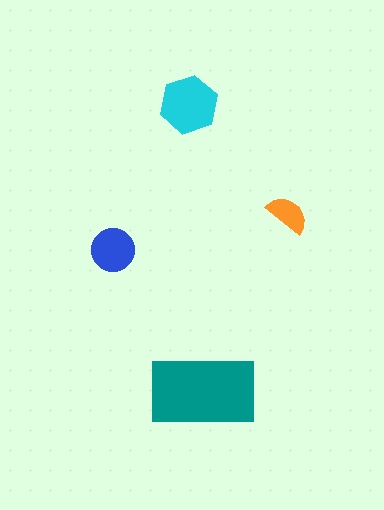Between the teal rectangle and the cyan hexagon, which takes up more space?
The teal rectangle.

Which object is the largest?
The teal rectangle.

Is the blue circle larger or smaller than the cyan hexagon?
Smaller.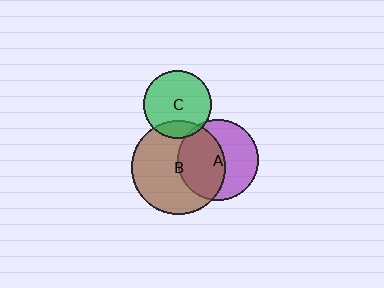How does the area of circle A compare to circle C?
Approximately 1.4 times.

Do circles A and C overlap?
Yes.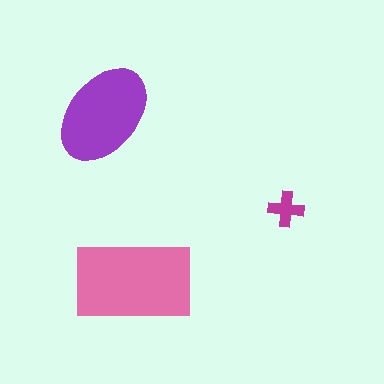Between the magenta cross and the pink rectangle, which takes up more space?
The pink rectangle.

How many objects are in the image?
There are 3 objects in the image.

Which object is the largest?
The pink rectangle.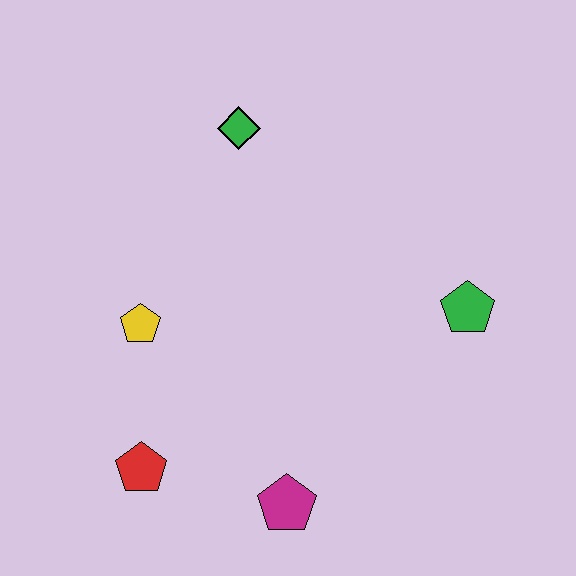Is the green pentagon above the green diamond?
No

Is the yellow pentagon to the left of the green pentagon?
Yes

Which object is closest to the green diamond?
The yellow pentagon is closest to the green diamond.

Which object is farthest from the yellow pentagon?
The green pentagon is farthest from the yellow pentagon.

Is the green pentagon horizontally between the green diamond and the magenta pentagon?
No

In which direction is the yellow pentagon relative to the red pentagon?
The yellow pentagon is above the red pentagon.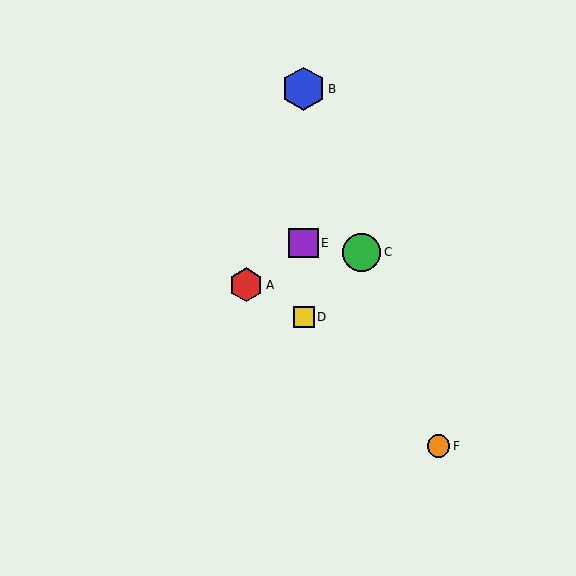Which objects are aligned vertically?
Objects B, D, E are aligned vertically.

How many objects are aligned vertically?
3 objects (B, D, E) are aligned vertically.